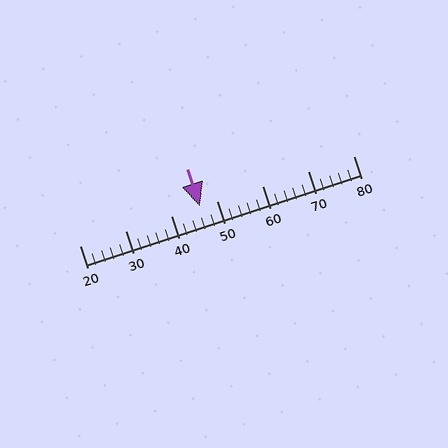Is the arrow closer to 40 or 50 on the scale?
The arrow is closer to 50.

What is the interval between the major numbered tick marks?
The major tick marks are spaced 10 units apart.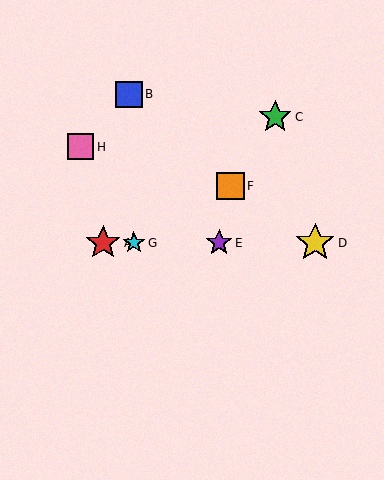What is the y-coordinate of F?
Object F is at y≈186.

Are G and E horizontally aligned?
Yes, both are at y≈243.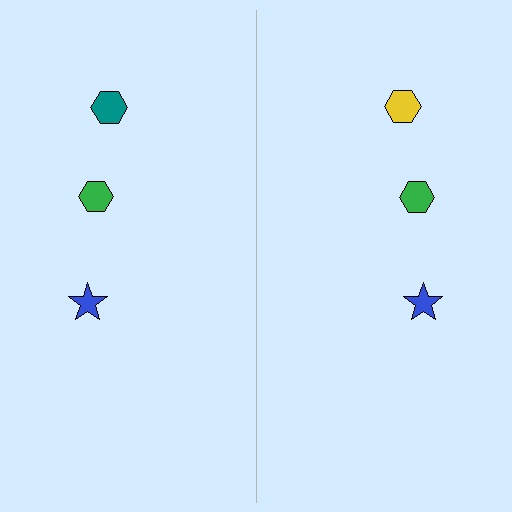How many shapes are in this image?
There are 6 shapes in this image.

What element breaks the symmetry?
The yellow hexagon on the right side breaks the symmetry — its mirror counterpart is teal.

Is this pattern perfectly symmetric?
No, the pattern is not perfectly symmetric. The yellow hexagon on the right side breaks the symmetry — its mirror counterpart is teal.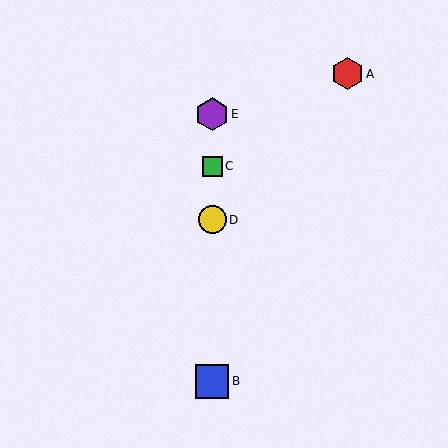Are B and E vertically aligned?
Yes, both are at x≈212.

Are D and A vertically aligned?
No, D is at x≈212 and A is at x≈347.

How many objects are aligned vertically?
4 objects (B, C, D, E) are aligned vertically.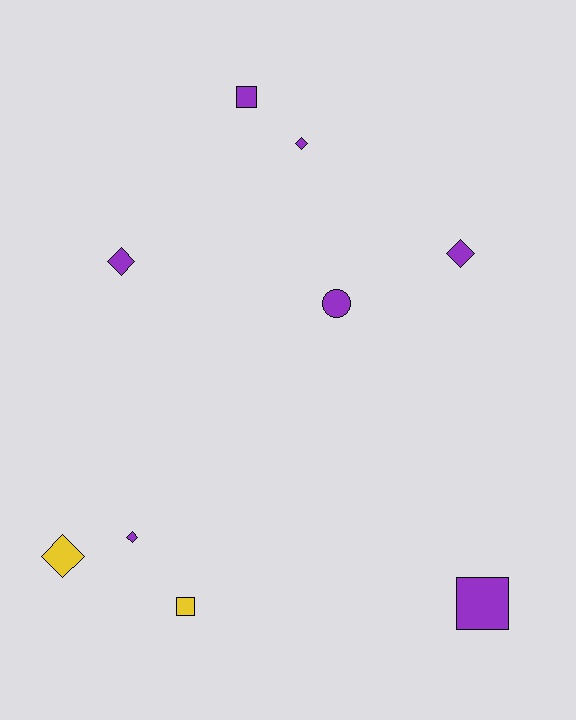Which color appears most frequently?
Purple, with 7 objects.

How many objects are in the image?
There are 9 objects.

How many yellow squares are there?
There is 1 yellow square.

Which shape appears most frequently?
Diamond, with 5 objects.